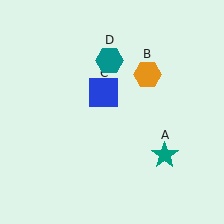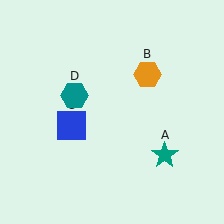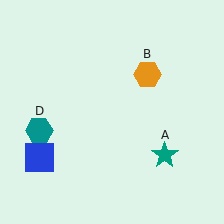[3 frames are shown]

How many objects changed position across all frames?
2 objects changed position: blue square (object C), teal hexagon (object D).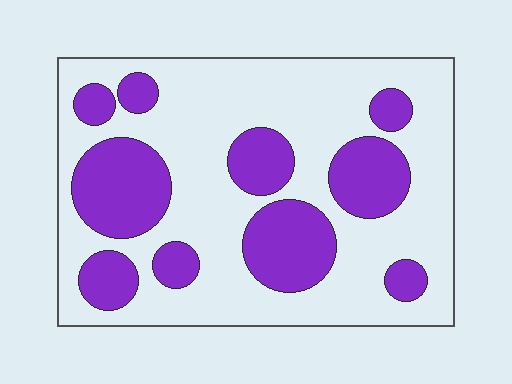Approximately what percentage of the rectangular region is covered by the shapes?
Approximately 30%.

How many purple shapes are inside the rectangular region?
10.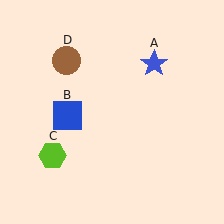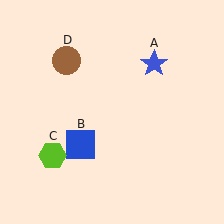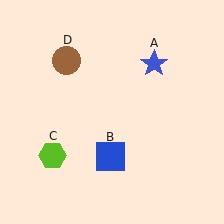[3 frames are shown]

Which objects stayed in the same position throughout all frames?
Blue star (object A) and lime hexagon (object C) and brown circle (object D) remained stationary.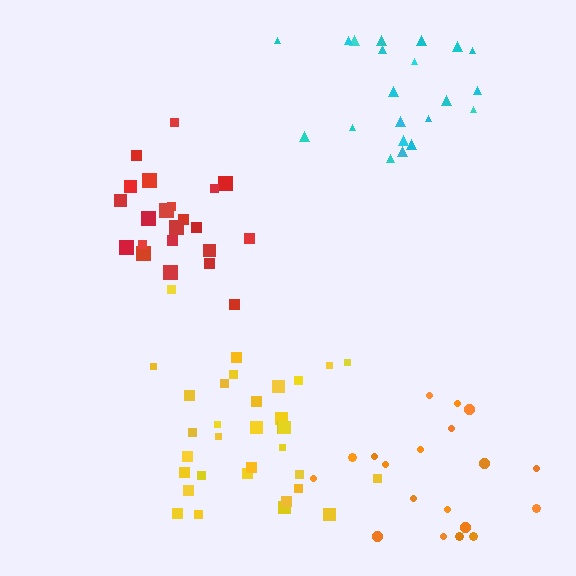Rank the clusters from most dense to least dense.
red, cyan, yellow, orange.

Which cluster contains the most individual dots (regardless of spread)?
Yellow (33).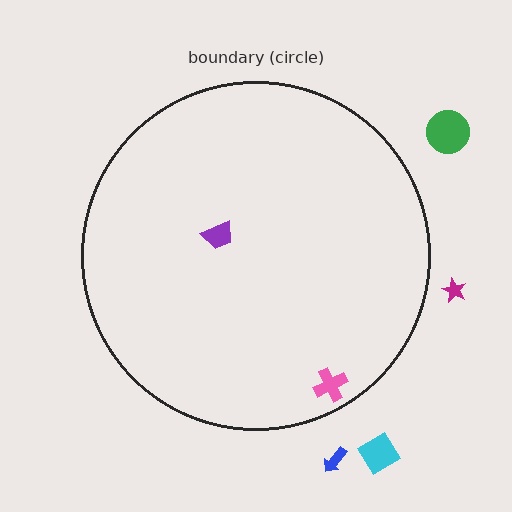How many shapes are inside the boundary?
2 inside, 4 outside.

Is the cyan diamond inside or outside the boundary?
Outside.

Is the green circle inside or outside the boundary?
Outside.